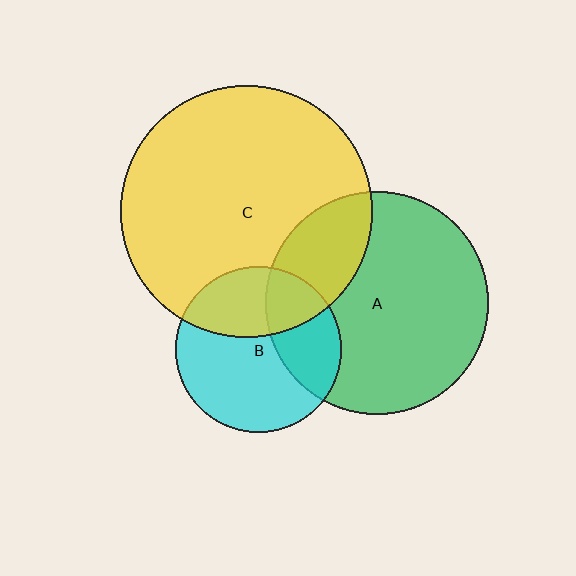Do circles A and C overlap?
Yes.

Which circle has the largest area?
Circle C (yellow).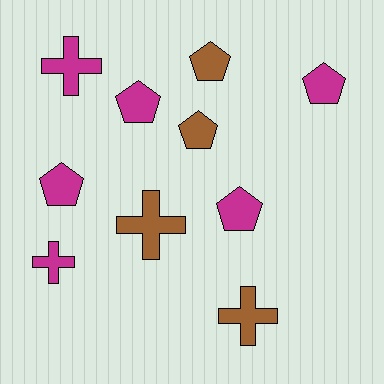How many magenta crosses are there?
There are 2 magenta crosses.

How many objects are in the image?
There are 10 objects.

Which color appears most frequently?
Magenta, with 6 objects.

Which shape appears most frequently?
Pentagon, with 6 objects.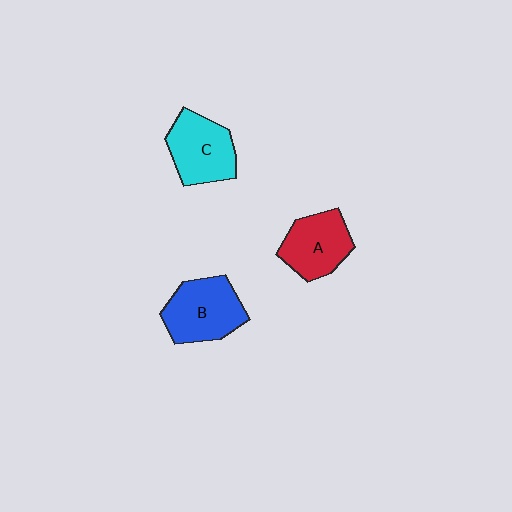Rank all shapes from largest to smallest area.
From largest to smallest: B (blue), C (cyan), A (red).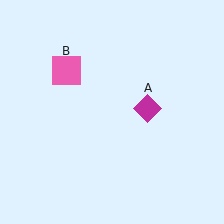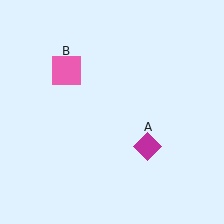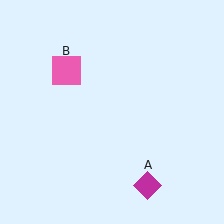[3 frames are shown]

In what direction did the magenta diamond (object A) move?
The magenta diamond (object A) moved down.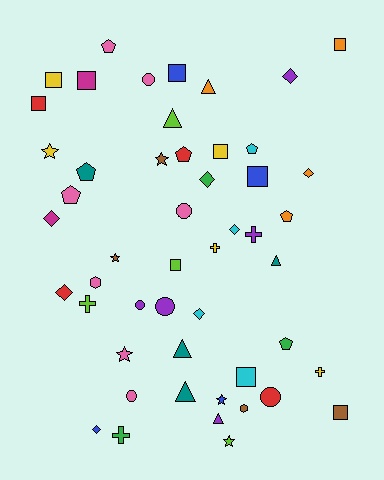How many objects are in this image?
There are 50 objects.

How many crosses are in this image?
There are 5 crosses.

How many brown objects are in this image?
There are 4 brown objects.